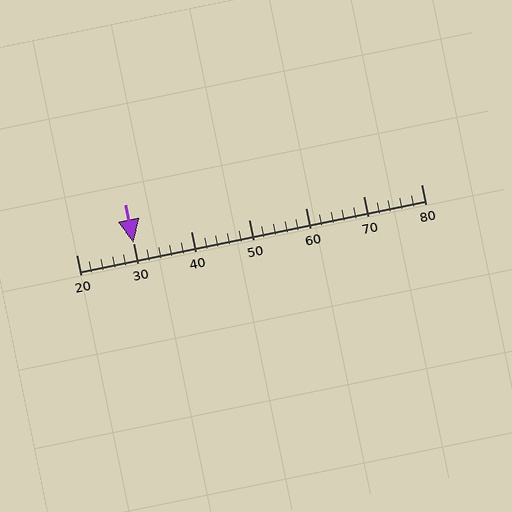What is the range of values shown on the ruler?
The ruler shows values from 20 to 80.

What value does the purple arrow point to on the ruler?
The purple arrow points to approximately 30.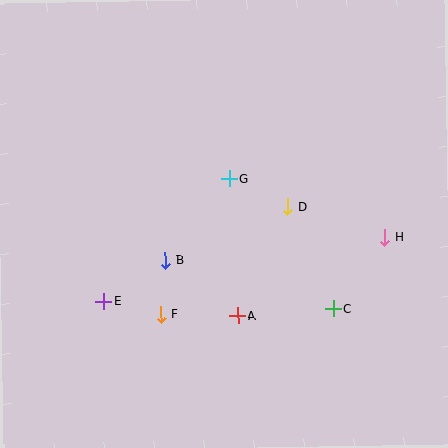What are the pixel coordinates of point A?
Point A is at (238, 316).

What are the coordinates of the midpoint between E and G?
The midpoint between E and G is at (167, 240).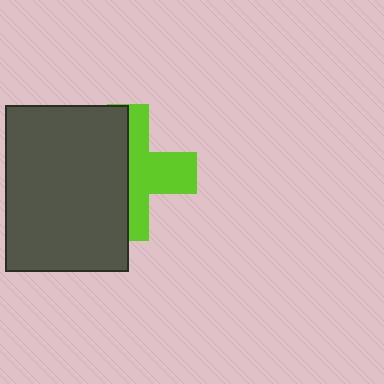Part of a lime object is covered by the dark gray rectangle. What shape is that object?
It is a cross.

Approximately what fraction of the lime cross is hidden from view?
Roughly 51% of the lime cross is hidden behind the dark gray rectangle.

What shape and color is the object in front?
The object in front is a dark gray rectangle.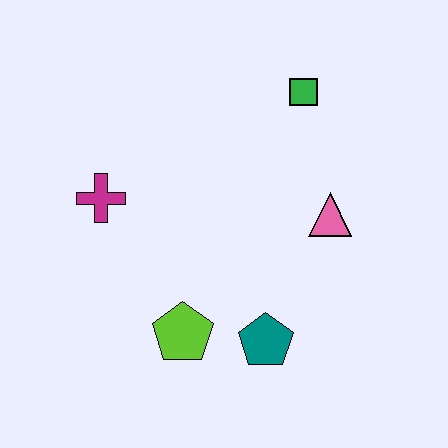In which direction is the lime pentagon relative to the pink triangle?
The lime pentagon is to the left of the pink triangle.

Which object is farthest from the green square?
The lime pentagon is farthest from the green square.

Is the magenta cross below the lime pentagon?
No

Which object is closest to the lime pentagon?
The teal pentagon is closest to the lime pentagon.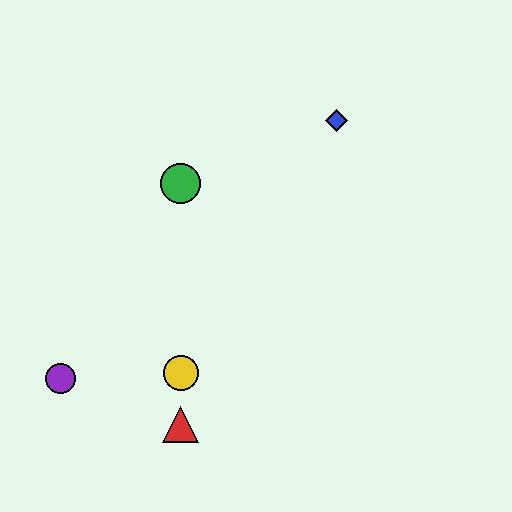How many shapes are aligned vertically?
3 shapes (the red triangle, the green circle, the yellow circle) are aligned vertically.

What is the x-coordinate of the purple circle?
The purple circle is at x≈60.